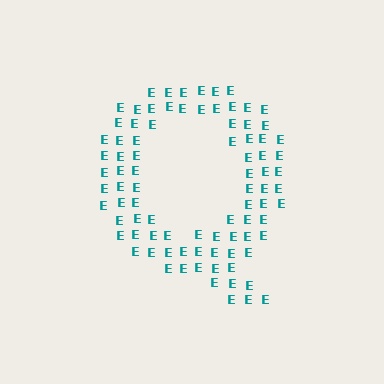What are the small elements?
The small elements are letter E's.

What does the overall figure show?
The overall figure shows the letter Q.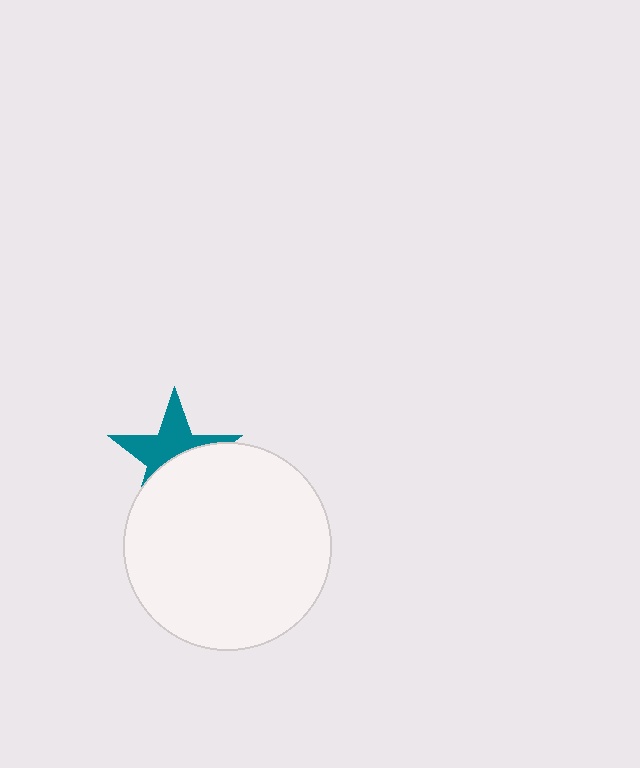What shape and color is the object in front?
The object in front is a white circle.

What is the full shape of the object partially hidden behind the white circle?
The partially hidden object is a teal star.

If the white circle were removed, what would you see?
You would see the complete teal star.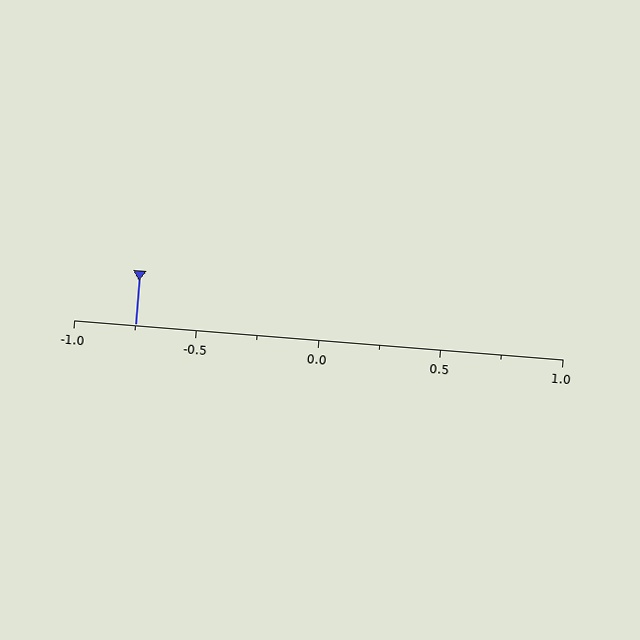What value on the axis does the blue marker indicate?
The marker indicates approximately -0.75.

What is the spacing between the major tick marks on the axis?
The major ticks are spaced 0.5 apart.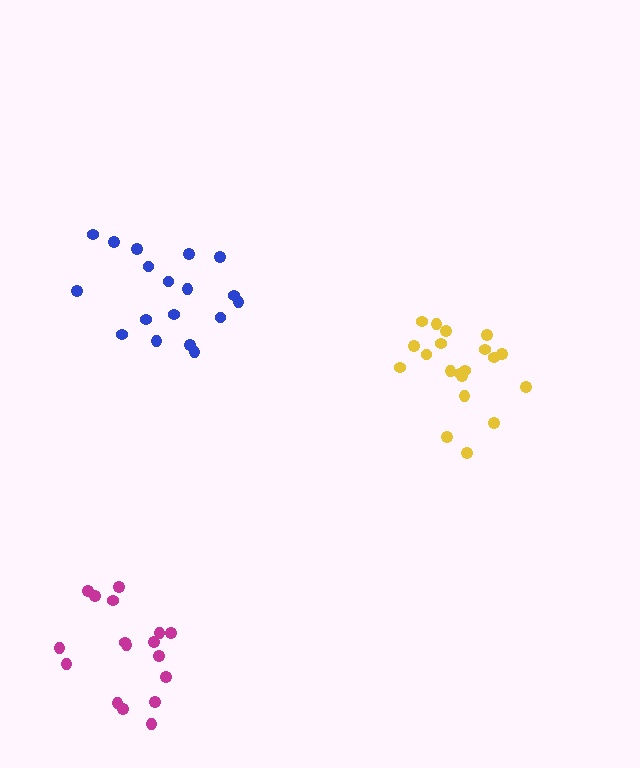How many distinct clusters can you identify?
There are 3 distinct clusters.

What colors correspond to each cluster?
The clusters are colored: yellow, magenta, blue.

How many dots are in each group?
Group 1: 20 dots, Group 2: 17 dots, Group 3: 18 dots (55 total).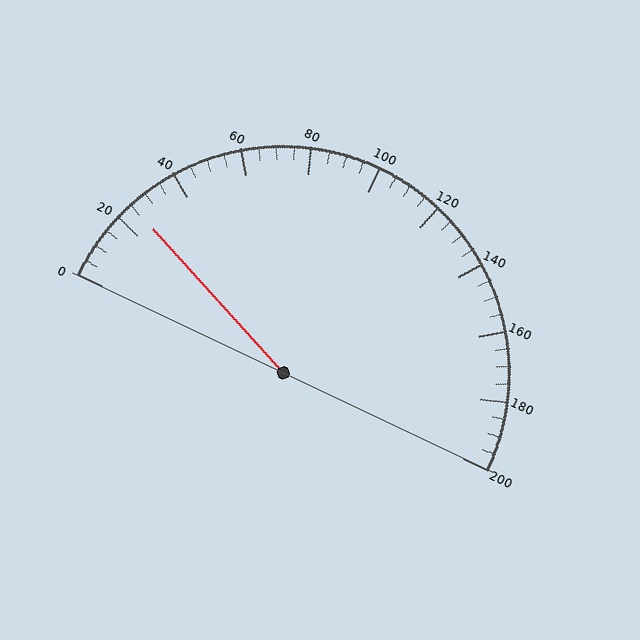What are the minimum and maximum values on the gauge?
The gauge ranges from 0 to 200.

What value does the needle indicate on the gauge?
The needle indicates approximately 25.